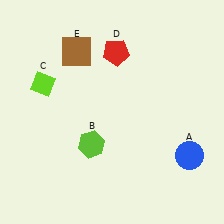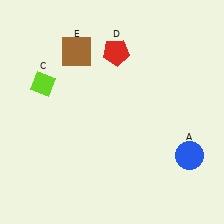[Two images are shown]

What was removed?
The lime hexagon (B) was removed in Image 2.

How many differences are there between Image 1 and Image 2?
There is 1 difference between the two images.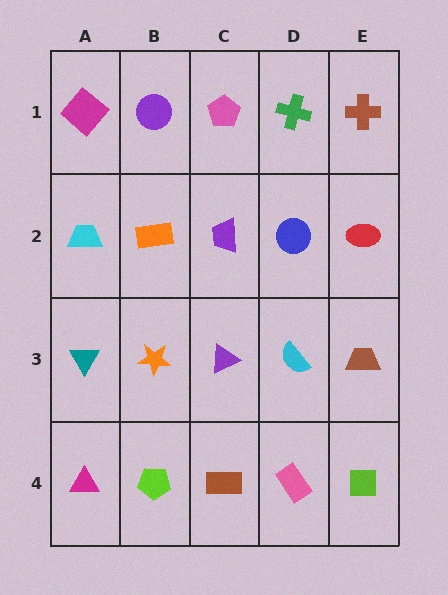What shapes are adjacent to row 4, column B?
An orange star (row 3, column B), a magenta triangle (row 4, column A), a brown rectangle (row 4, column C).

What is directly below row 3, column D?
A pink rectangle.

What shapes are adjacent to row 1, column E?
A red ellipse (row 2, column E), a green cross (row 1, column D).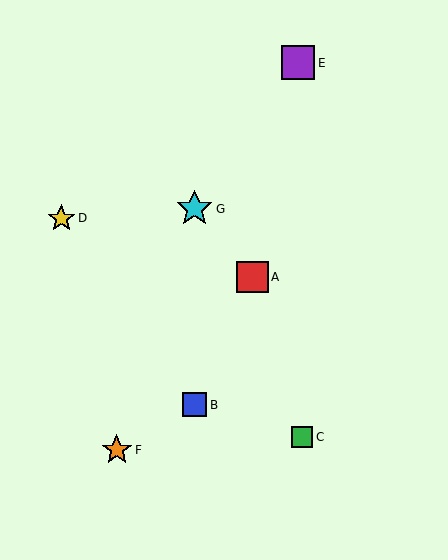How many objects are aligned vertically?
2 objects (B, G) are aligned vertically.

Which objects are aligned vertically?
Objects B, G are aligned vertically.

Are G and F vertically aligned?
No, G is at x≈195 and F is at x≈117.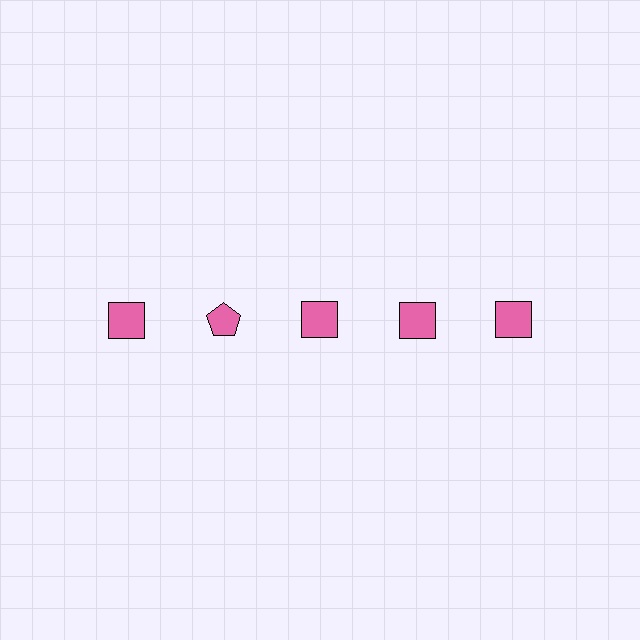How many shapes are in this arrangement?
There are 5 shapes arranged in a grid pattern.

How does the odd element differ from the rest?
It has a different shape: pentagon instead of square.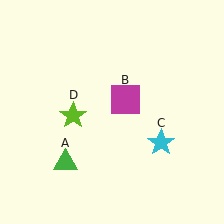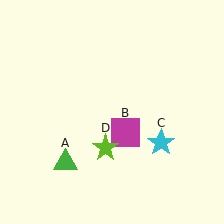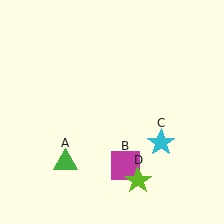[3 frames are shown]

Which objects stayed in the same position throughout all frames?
Green triangle (object A) and cyan star (object C) remained stationary.